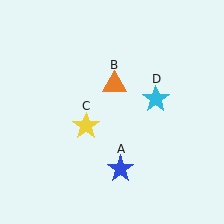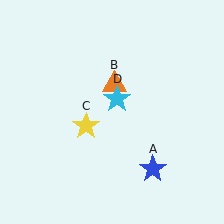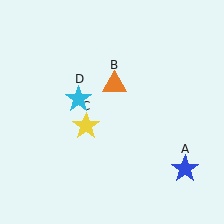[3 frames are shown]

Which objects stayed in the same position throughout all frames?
Orange triangle (object B) and yellow star (object C) remained stationary.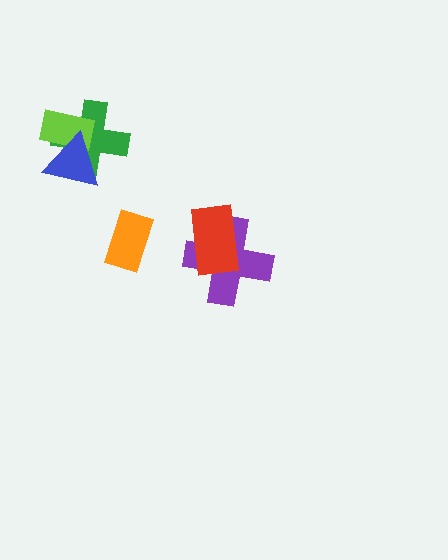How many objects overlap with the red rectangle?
1 object overlaps with the red rectangle.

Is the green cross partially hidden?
Yes, it is partially covered by another shape.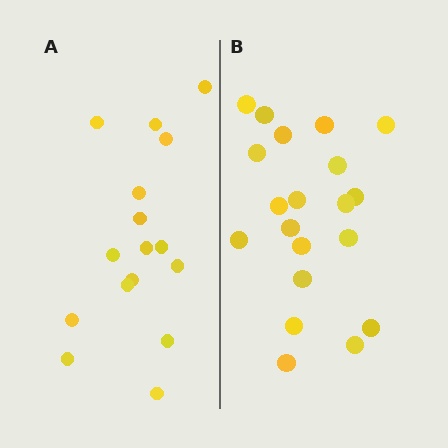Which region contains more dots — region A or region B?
Region B (the right region) has more dots.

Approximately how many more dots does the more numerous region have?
Region B has about 4 more dots than region A.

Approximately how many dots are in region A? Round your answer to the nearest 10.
About 20 dots. (The exact count is 16, which rounds to 20.)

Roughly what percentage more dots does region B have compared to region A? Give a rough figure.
About 25% more.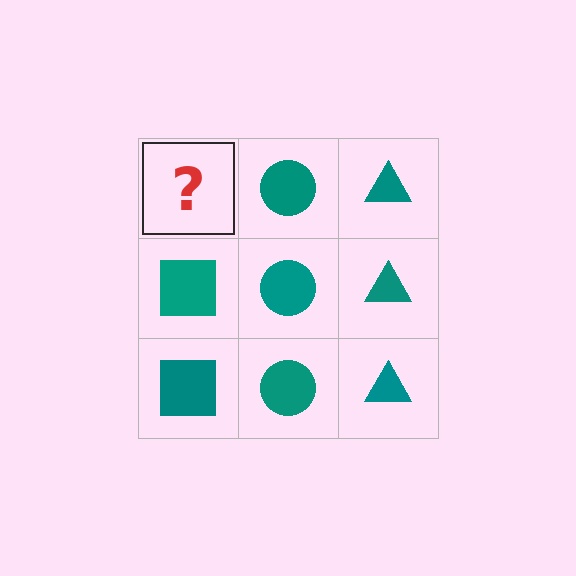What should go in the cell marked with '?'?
The missing cell should contain a teal square.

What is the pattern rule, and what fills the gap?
The rule is that each column has a consistent shape. The gap should be filled with a teal square.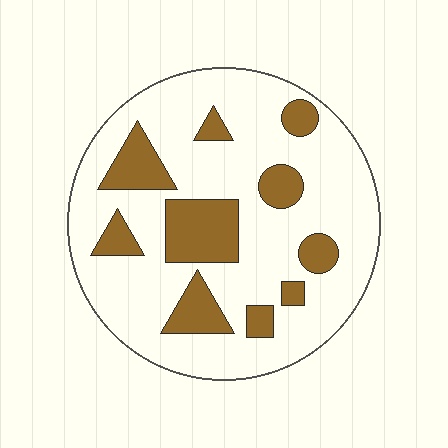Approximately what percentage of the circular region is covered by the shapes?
Approximately 25%.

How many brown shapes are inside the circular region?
10.